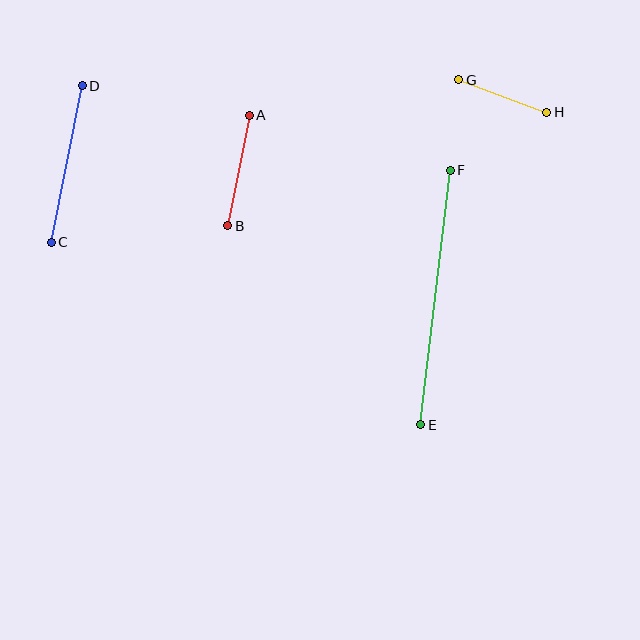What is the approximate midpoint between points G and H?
The midpoint is at approximately (503, 96) pixels.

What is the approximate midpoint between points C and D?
The midpoint is at approximately (67, 164) pixels.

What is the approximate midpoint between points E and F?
The midpoint is at approximately (435, 298) pixels.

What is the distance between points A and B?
The distance is approximately 113 pixels.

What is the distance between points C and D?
The distance is approximately 160 pixels.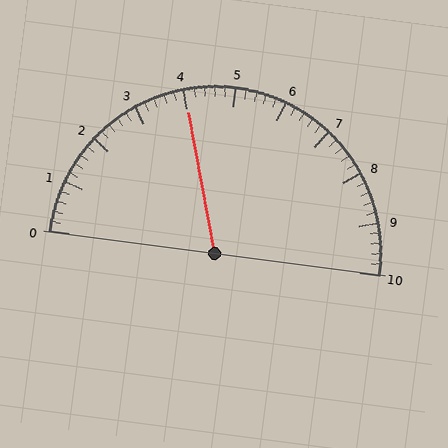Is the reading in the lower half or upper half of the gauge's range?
The reading is in the lower half of the range (0 to 10).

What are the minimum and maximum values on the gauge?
The gauge ranges from 0 to 10.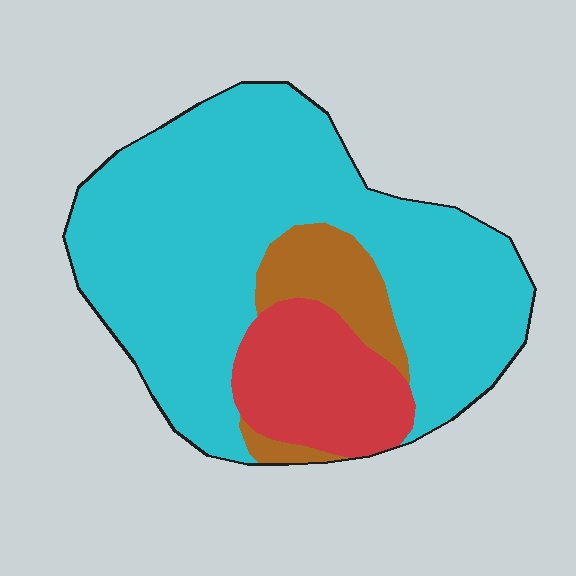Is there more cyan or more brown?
Cyan.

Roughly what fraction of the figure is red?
Red takes up about one sixth (1/6) of the figure.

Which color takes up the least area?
Brown, at roughly 10%.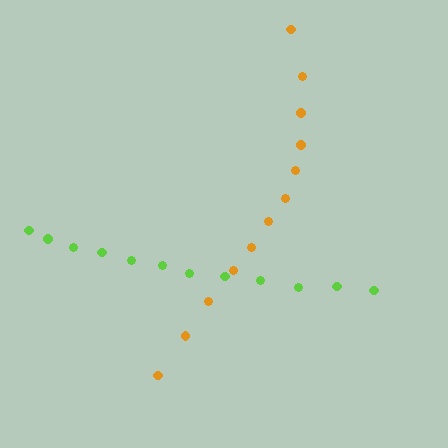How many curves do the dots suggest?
There are 2 distinct paths.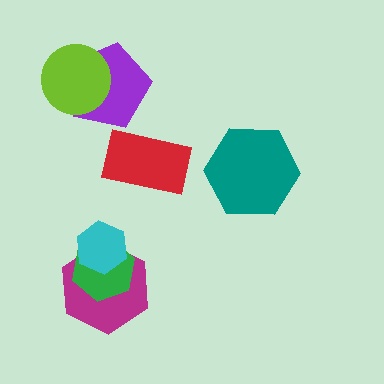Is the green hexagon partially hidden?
Yes, it is partially covered by another shape.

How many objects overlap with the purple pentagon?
1 object overlaps with the purple pentagon.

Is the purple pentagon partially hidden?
Yes, it is partially covered by another shape.